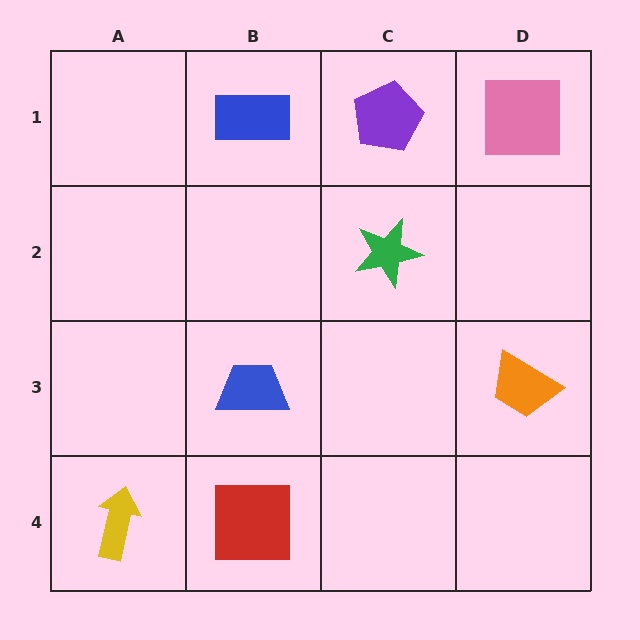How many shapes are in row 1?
3 shapes.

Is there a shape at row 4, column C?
No, that cell is empty.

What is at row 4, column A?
A yellow arrow.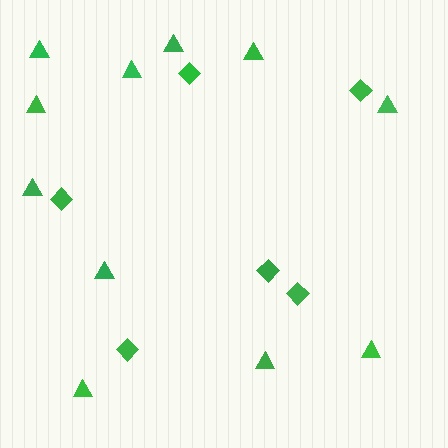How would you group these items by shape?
There are 2 groups: one group of diamonds (6) and one group of triangles (11).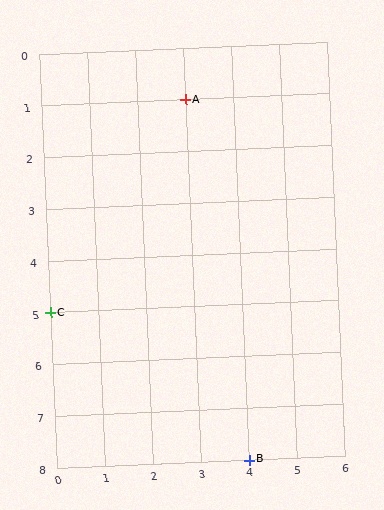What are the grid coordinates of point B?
Point B is at grid coordinates (4, 8).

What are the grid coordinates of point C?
Point C is at grid coordinates (0, 5).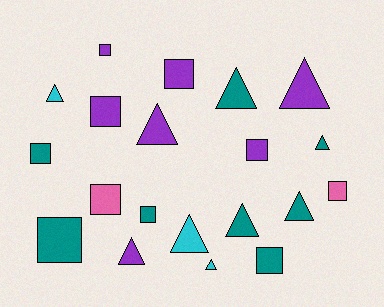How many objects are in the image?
There are 20 objects.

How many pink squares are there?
There are 2 pink squares.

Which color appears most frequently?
Teal, with 8 objects.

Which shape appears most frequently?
Triangle, with 10 objects.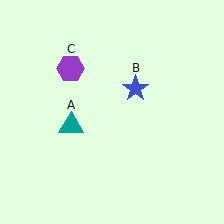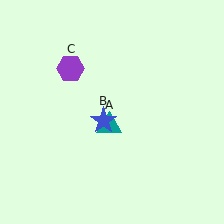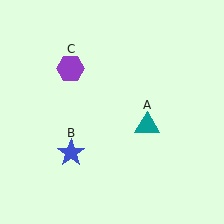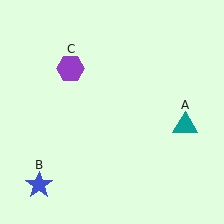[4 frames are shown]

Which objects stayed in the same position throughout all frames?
Purple hexagon (object C) remained stationary.